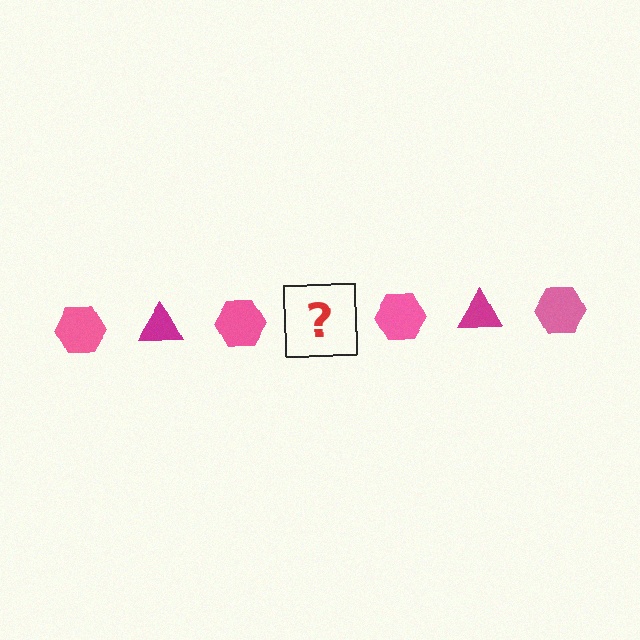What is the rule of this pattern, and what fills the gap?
The rule is that the pattern alternates between pink hexagon and magenta triangle. The gap should be filled with a magenta triangle.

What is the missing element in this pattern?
The missing element is a magenta triangle.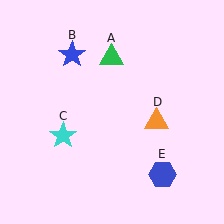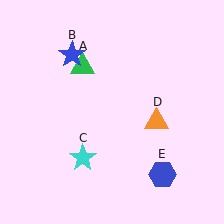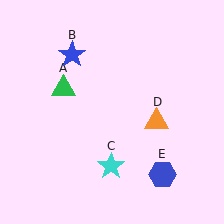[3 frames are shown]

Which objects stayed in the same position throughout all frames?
Blue star (object B) and orange triangle (object D) and blue hexagon (object E) remained stationary.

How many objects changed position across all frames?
2 objects changed position: green triangle (object A), cyan star (object C).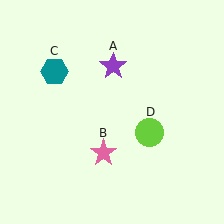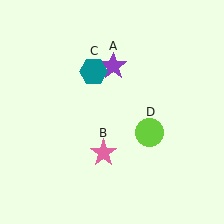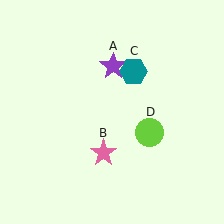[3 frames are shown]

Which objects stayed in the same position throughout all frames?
Purple star (object A) and pink star (object B) and lime circle (object D) remained stationary.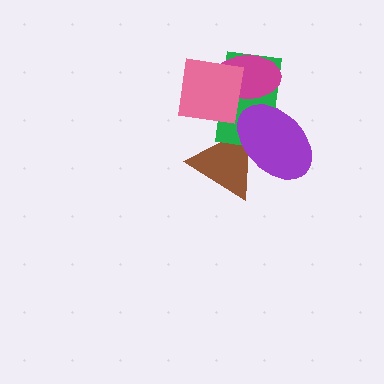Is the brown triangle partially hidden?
Yes, it is partially covered by another shape.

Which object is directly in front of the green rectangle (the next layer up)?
The purple ellipse is directly in front of the green rectangle.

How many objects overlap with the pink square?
3 objects overlap with the pink square.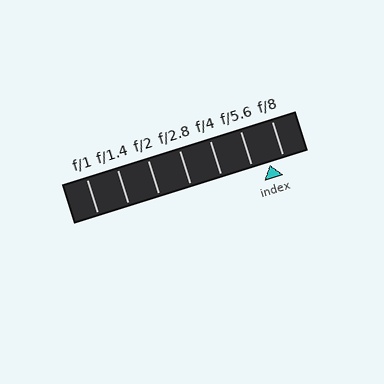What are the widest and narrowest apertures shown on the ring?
The widest aperture shown is f/1 and the narrowest is f/8.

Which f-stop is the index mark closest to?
The index mark is closest to f/8.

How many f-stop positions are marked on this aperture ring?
There are 7 f-stop positions marked.